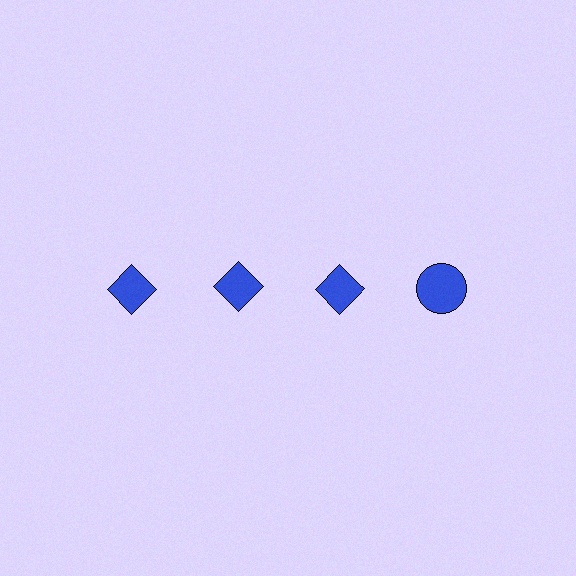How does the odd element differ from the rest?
It has a different shape: circle instead of diamond.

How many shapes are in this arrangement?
There are 4 shapes arranged in a grid pattern.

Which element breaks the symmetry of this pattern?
The blue circle in the top row, second from right column breaks the symmetry. All other shapes are blue diamonds.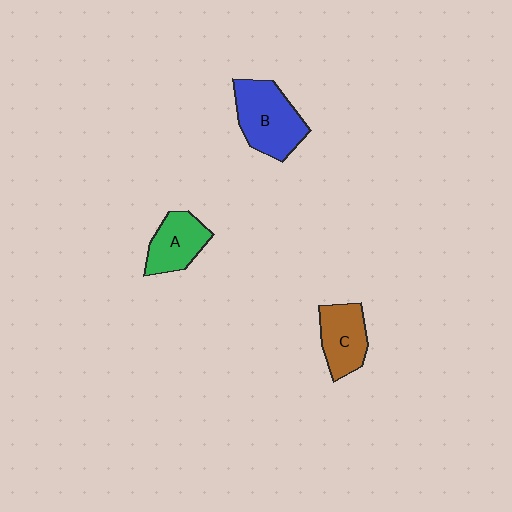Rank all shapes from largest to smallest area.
From largest to smallest: B (blue), C (brown), A (green).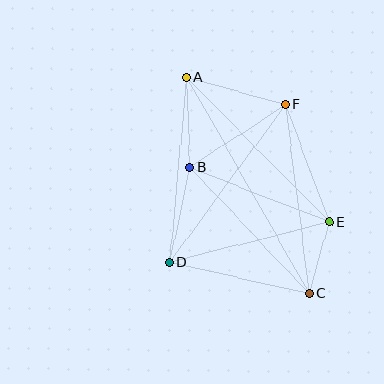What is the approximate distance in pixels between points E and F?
The distance between E and F is approximately 126 pixels.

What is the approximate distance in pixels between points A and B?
The distance between A and B is approximately 90 pixels.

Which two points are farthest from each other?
Points A and C are farthest from each other.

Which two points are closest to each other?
Points C and E are closest to each other.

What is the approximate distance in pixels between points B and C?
The distance between B and C is approximately 174 pixels.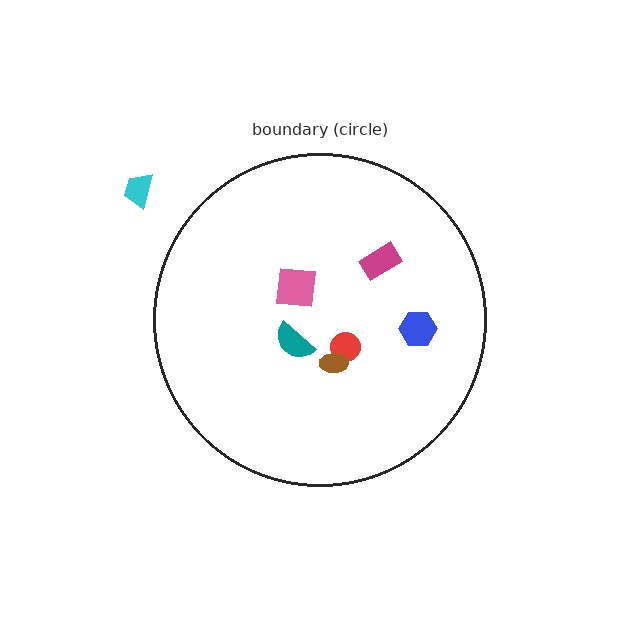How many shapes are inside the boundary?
6 inside, 1 outside.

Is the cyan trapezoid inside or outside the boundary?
Outside.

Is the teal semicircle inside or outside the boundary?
Inside.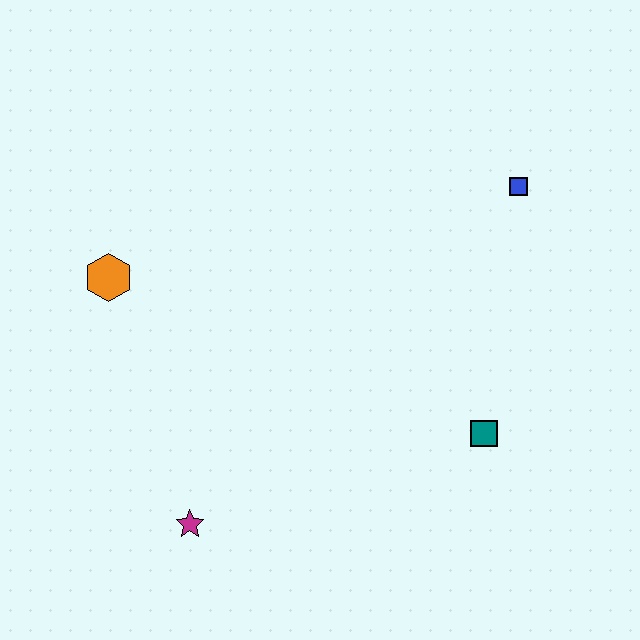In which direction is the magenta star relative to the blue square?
The magenta star is below the blue square.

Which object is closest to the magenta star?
The orange hexagon is closest to the magenta star.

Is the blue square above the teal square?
Yes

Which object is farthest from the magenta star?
The blue square is farthest from the magenta star.